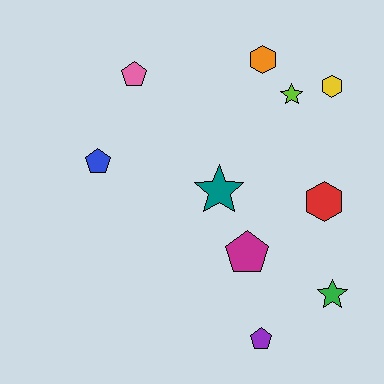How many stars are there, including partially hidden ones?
There are 3 stars.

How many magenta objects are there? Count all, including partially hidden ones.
There is 1 magenta object.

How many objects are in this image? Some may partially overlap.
There are 10 objects.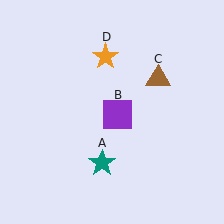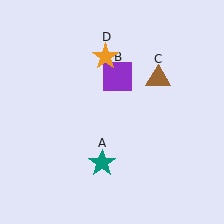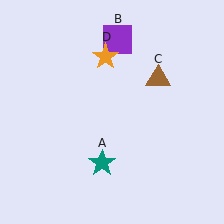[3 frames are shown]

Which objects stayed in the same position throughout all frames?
Teal star (object A) and brown triangle (object C) and orange star (object D) remained stationary.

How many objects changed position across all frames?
1 object changed position: purple square (object B).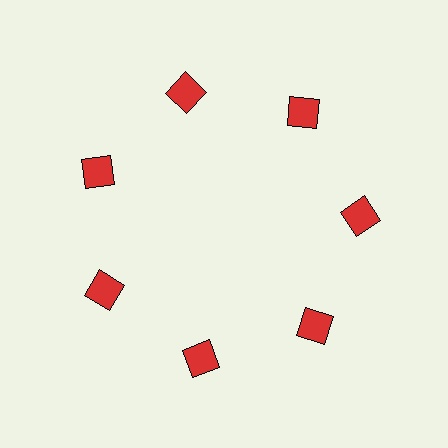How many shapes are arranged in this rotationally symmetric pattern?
There are 7 shapes, arranged in 7 groups of 1.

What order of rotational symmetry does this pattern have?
This pattern has 7-fold rotational symmetry.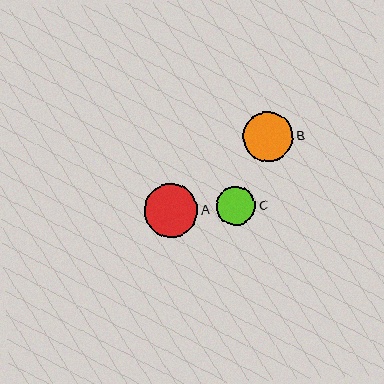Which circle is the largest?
Circle A is the largest with a size of approximately 54 pixels.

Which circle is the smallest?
Circle C is the smallest with a size of approximately 40 pixels.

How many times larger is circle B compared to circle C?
Circle B is approximately 1.3 times the size of circle C.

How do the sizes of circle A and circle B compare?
Circle A and circle B are approximately the same size.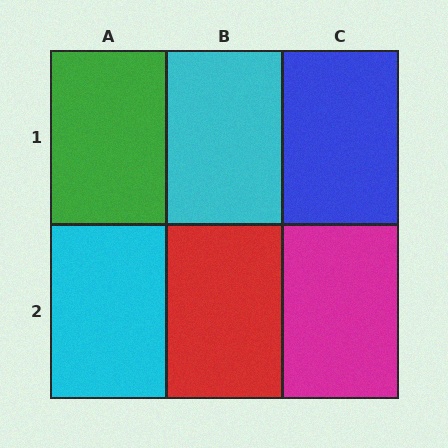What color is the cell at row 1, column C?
Blue.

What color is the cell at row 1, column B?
Cyan.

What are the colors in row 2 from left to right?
Cyan, red, magenta.